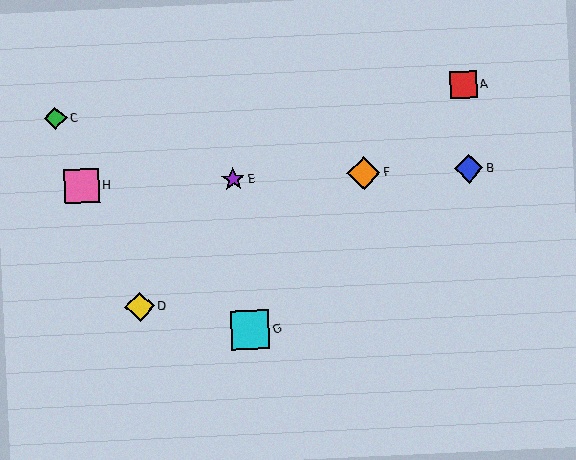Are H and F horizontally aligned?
Yes, both are at y≈186.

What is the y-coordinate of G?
Object G is at y≈330.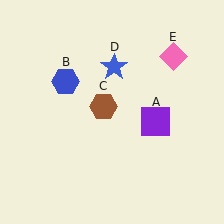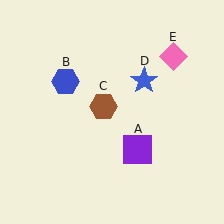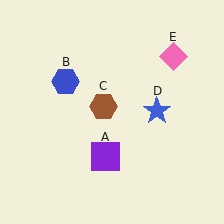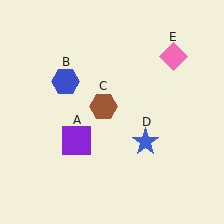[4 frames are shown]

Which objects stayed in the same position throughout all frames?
Blue hexagon (object B) and brown hexagon (object C) and pink diamond (object E) remained stationary.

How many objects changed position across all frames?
2 objects changed position: purple square (object A), blue star (object D).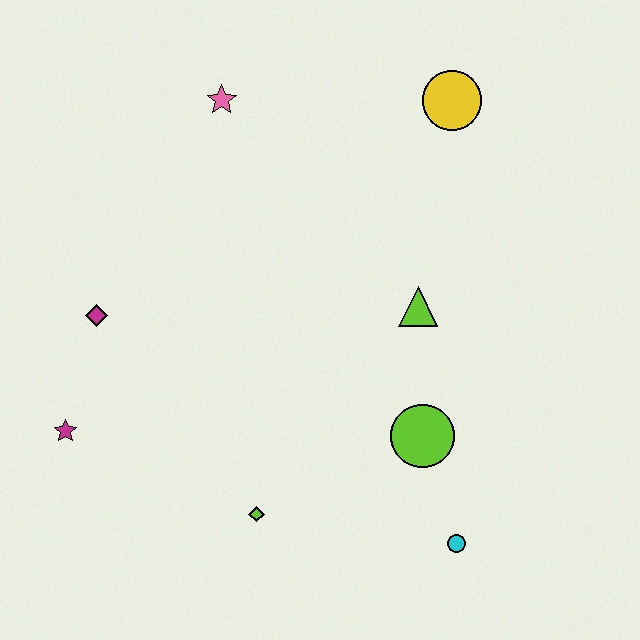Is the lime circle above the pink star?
No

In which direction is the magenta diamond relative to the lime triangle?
The magenta diamond is to the left of the lime triangle.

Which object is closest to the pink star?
The yellow circle is closest to the pink star.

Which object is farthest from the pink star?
The cyan circle is farthest from the pink star.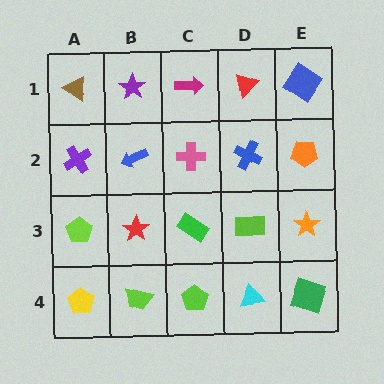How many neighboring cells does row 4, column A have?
2.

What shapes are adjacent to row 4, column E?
An orange star (row 3, column E), a cyan triangle (row 4, column D).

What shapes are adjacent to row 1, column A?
A purple cross (row 2, column A), a purple star (row 1, column B).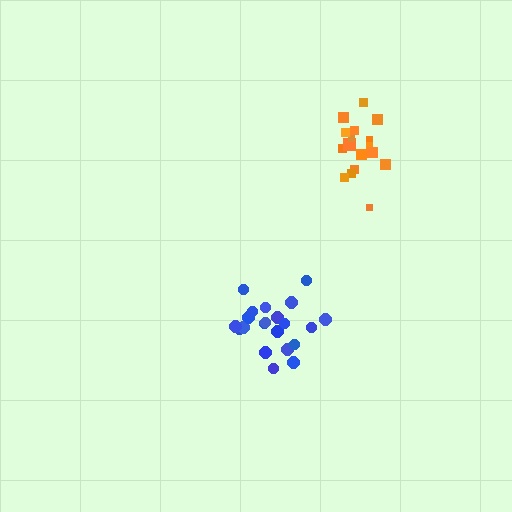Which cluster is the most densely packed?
Blue.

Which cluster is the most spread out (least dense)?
Orange.